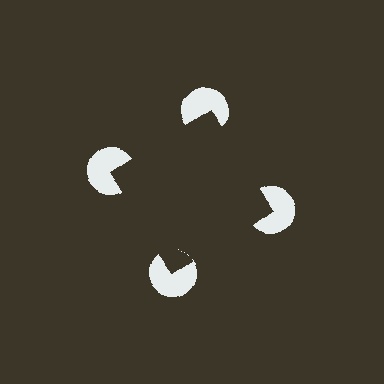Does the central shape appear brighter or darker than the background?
It typically appears slightly darker than the background, even though no actual brightness change is drawn.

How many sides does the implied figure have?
4 sides.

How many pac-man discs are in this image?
There are 4 — one at each vertex of the illusory square.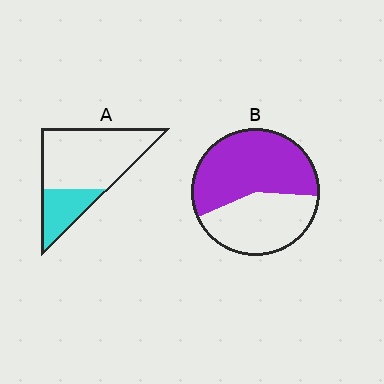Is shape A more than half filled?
No.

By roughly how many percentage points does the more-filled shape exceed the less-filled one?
By roughly 30 percentage points (B over A).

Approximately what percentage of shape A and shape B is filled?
A is approximately 25% and B is approximately 60%.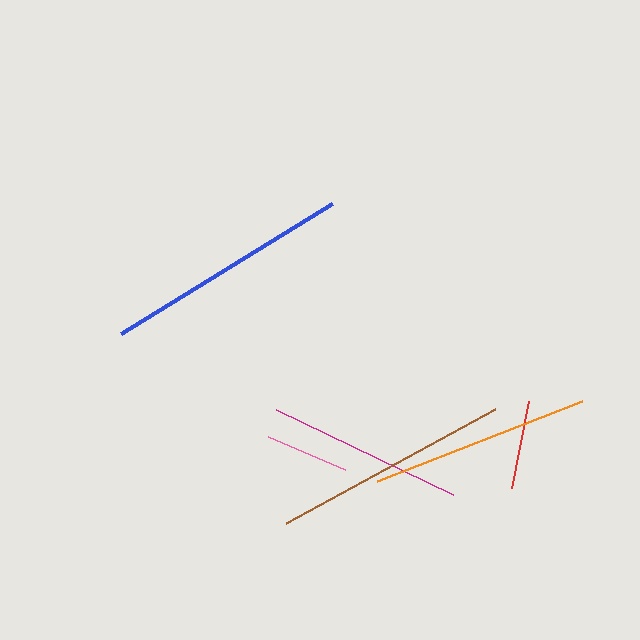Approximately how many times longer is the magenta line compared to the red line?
The magenta line is approximately 2.2 times the length of the red line.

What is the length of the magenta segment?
The magenta segment is approximately 196 pixels long.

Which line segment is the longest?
The blue line is the longest at approximately 248 pixels.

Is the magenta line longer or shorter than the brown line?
The brown line is longer than the magenta line.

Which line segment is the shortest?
The pink line is the shortest at approximately 84 pixels.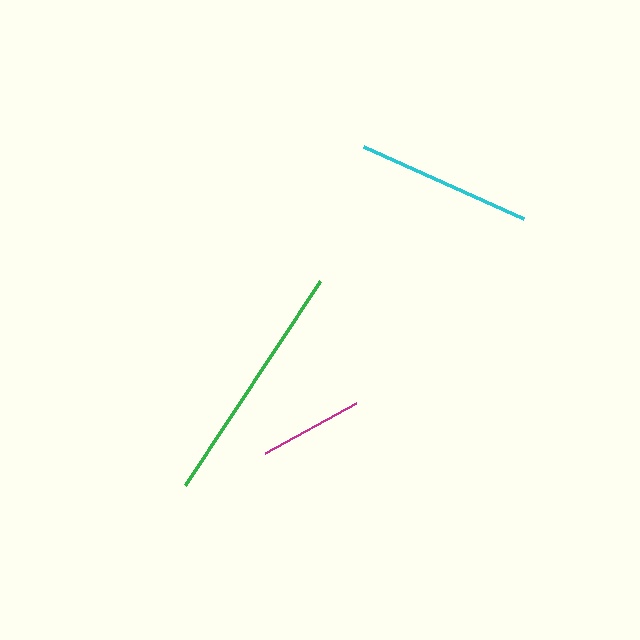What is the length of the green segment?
The green segment is approximately 245 pixels long.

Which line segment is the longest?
The green line is the longest at approximately 245 pixels.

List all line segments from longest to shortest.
From longest to shortest: green, cyan, magenta.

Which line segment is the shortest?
The magenta line is the shortest at approximately 104 pixels.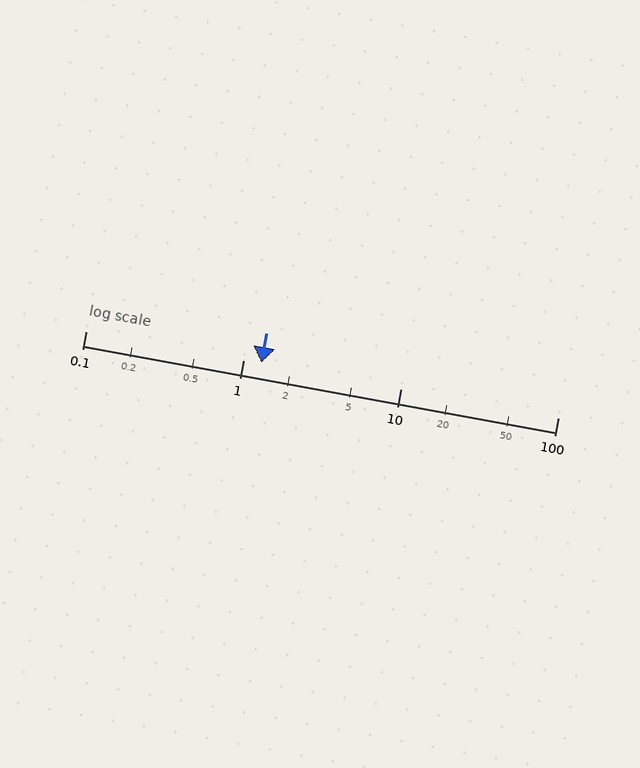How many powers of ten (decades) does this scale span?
The scale spans 3 decades, from 0.1 to 100.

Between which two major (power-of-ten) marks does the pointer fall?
The pointer is between 1 and 10.